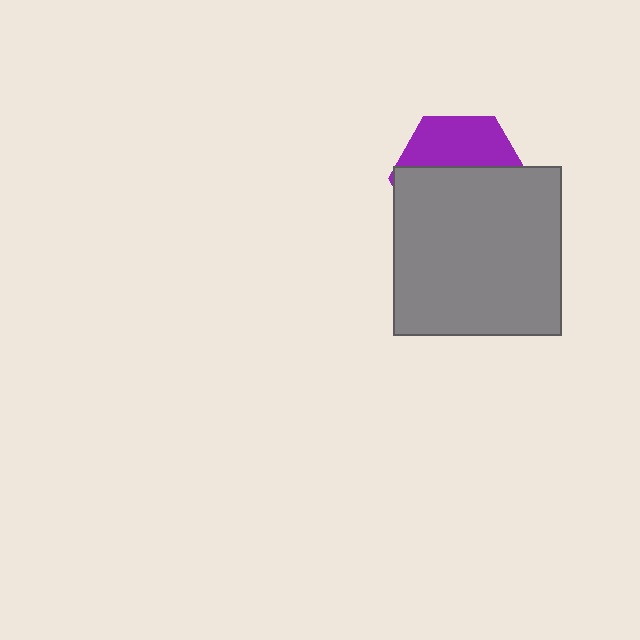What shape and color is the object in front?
The object in front is a gray square.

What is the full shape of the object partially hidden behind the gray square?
The partially hidden object is a purple hexagon.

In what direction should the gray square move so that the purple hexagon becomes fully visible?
The gray square should move down. That is the shortest direction to clear the overlap and leave the purple hexagon fully visible.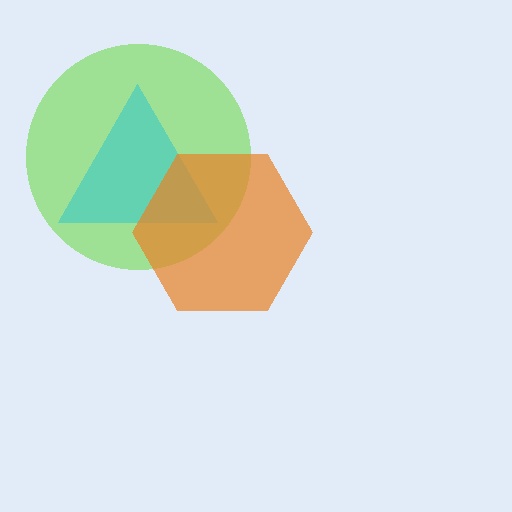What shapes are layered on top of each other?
The layered shapes are: a lime circle, a cyan triangle, an orange hexagon.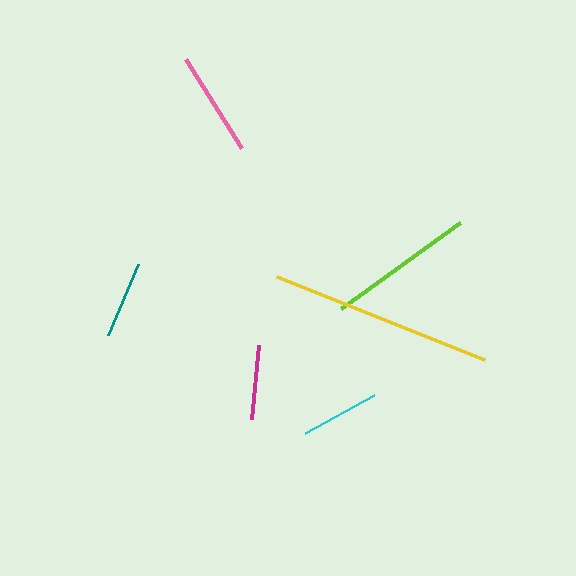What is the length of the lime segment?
The lime segment is approximately 147 pixels long.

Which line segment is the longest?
The yellow line is the longest at approximately 224 pixels.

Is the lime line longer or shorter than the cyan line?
The lime line is longer than the cyan line.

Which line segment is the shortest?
The magenta line is the shortest at approximately 74 pixels.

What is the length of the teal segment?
The teal segment is approximately 77 pixels long.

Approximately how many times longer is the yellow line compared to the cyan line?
The yellow line is approximately 2.9 times the length of the cyan line.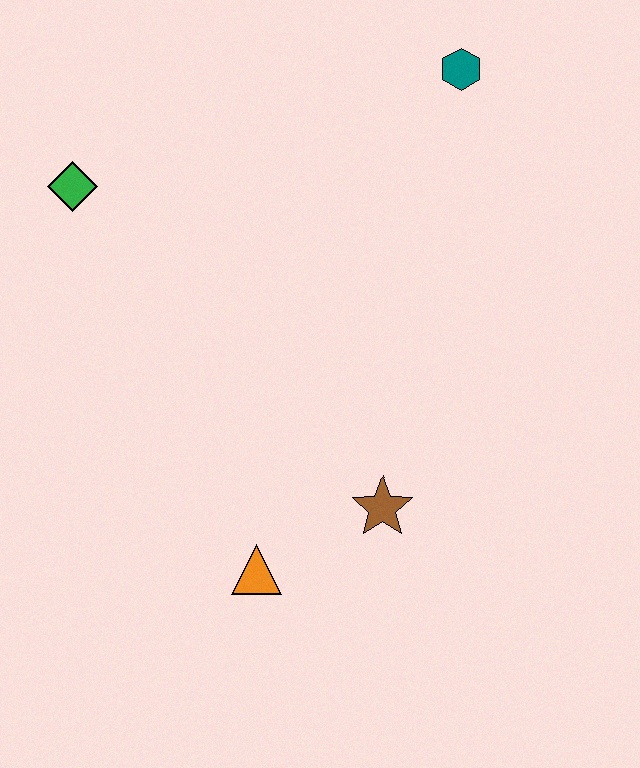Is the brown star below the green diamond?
Yes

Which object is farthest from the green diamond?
The brown star is farthest from the green diamond.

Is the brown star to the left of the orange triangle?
No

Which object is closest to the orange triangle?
The brown star is closest to the orange triangle.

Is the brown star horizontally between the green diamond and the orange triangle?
No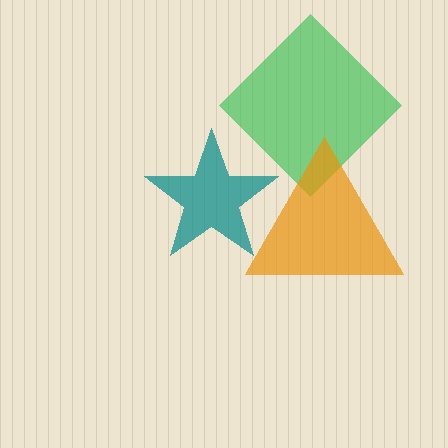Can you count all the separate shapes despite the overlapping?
Yes, there are 3 separate shapes.